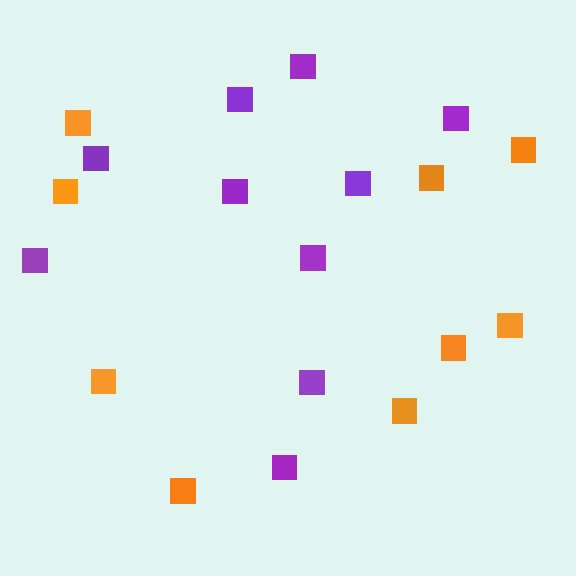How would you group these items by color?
There are 2 groups: one group of orange squares (9) and one group of purple squares (10).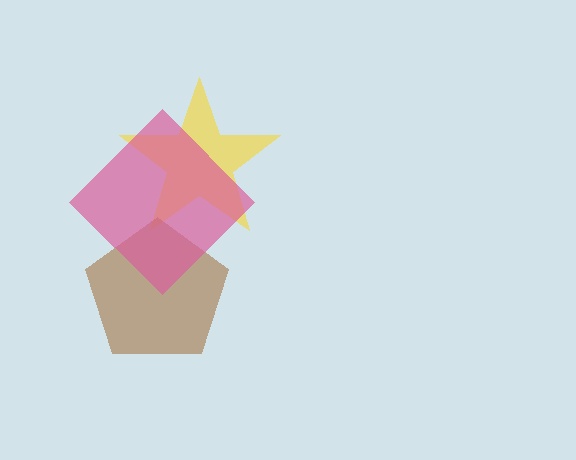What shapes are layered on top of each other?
The layered shapes are: a yellow star, a brown pentagon, a pink diamond.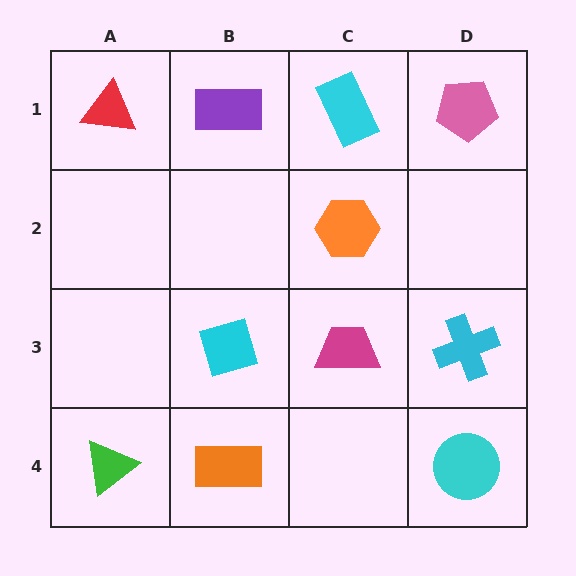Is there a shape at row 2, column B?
No, that cell is empty.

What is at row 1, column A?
A red triangle.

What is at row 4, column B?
An orange rectangle.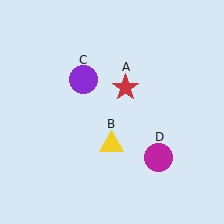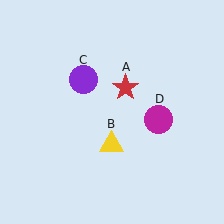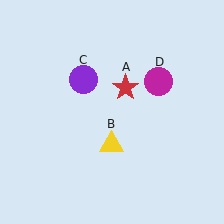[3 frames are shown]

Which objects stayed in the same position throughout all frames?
Red star (object A) and yellow triangle (object B) and purple circle (object C) remained stationary.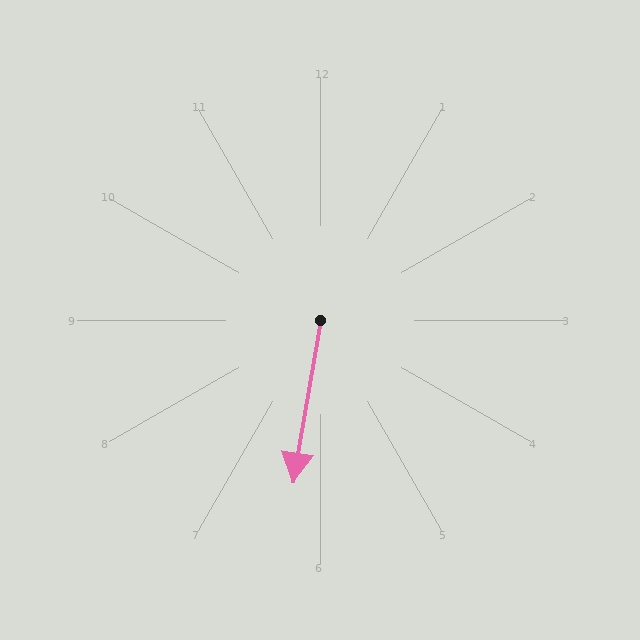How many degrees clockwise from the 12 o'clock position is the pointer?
Approximately 190 degrees.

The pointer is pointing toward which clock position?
Roughly 6 o'clock.